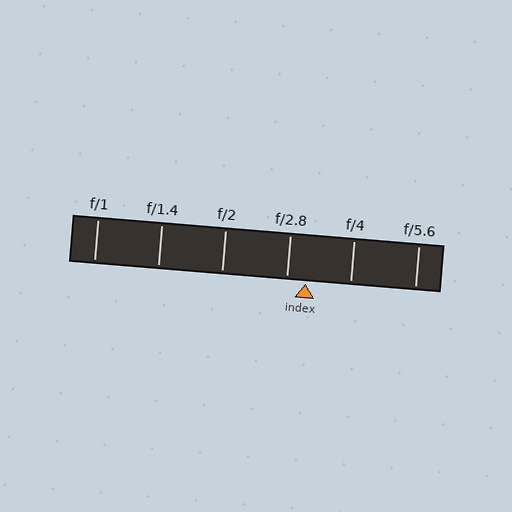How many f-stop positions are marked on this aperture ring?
There are 6 f-stop positions marked.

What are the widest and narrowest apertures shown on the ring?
The widest aperture shown is f/1 and the narrowest is f/5.6.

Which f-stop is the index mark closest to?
The index mark is closest to f/2.8.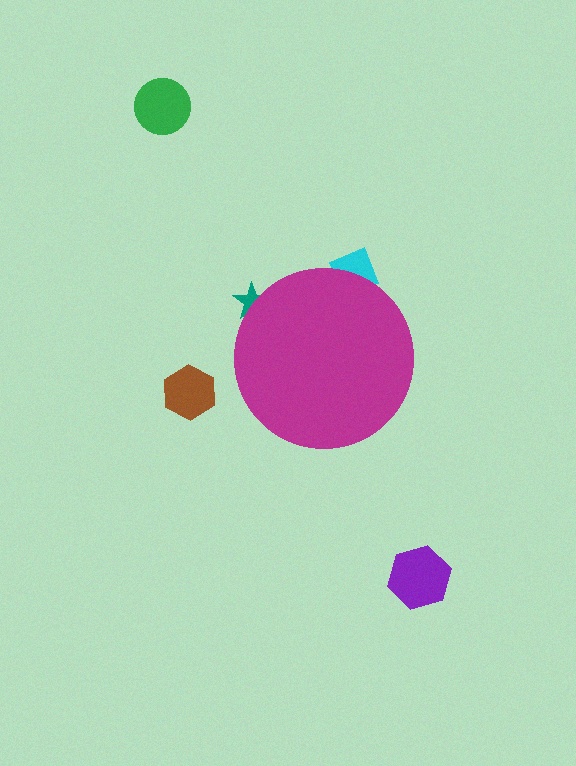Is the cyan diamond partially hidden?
Yes, the cyan diamond is partially hidden behind the magenta circle.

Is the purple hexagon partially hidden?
No, the purple hexagon is fully visible.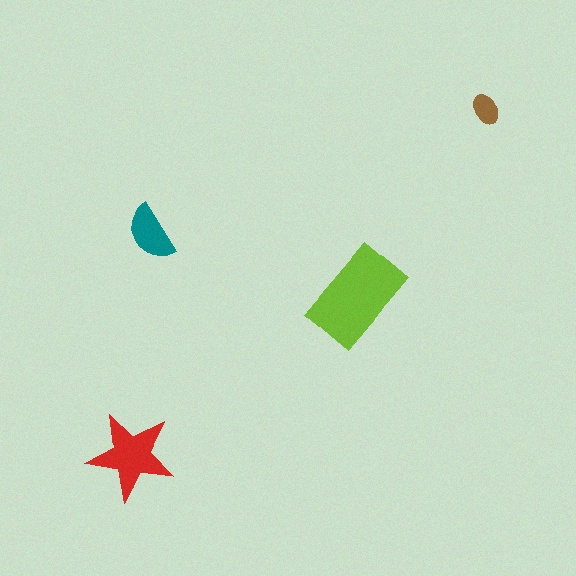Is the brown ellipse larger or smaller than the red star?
Smaller.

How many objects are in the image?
There are 4 objects in the image.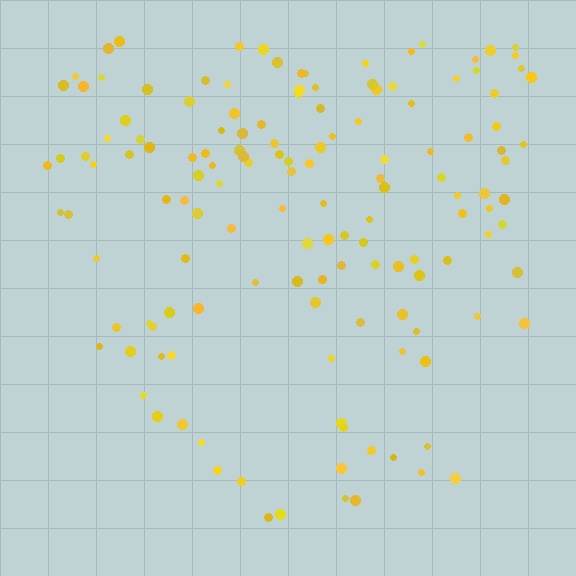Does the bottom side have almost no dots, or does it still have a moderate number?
Still a moderate number, just noticeably fewer than the top.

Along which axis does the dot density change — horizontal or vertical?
Vertical.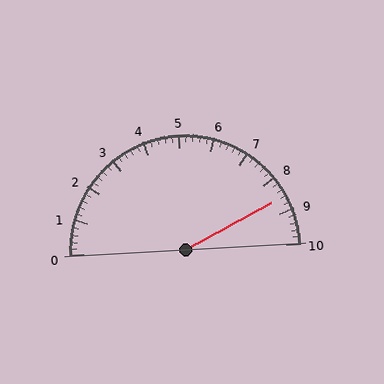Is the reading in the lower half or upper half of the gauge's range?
The reading is in the upper half of the range (0 to 10).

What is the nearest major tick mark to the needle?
The nearest major tick mark is 9.